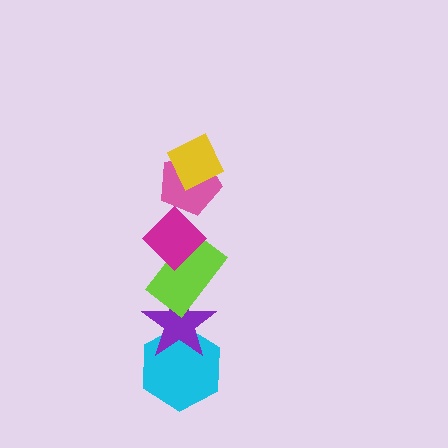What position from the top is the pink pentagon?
The pink pentagon is 2nd from the top.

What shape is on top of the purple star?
The lime rectangle is on top of the purple star.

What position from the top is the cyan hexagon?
The cyan hexagon is 6th from the top.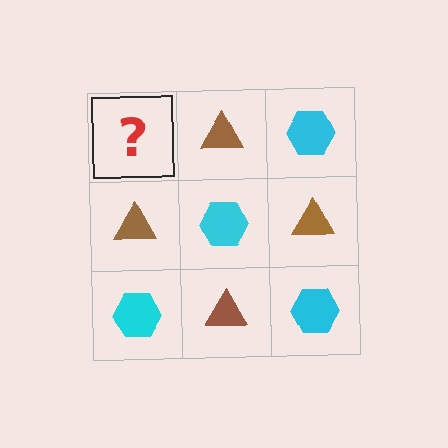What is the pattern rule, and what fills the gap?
The rule is that it alternates cyan hexagon and brown triangle in a checkerboard pattern. The gap should be filled with a cyan hexagon.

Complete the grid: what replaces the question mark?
The question mark should be replaced with a cyan hexagon.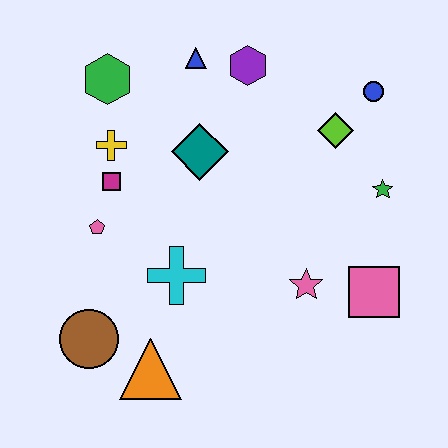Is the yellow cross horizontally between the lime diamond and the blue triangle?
No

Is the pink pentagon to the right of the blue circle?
No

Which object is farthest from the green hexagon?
The pink square is farthest from the green hexagon.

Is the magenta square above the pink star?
Yes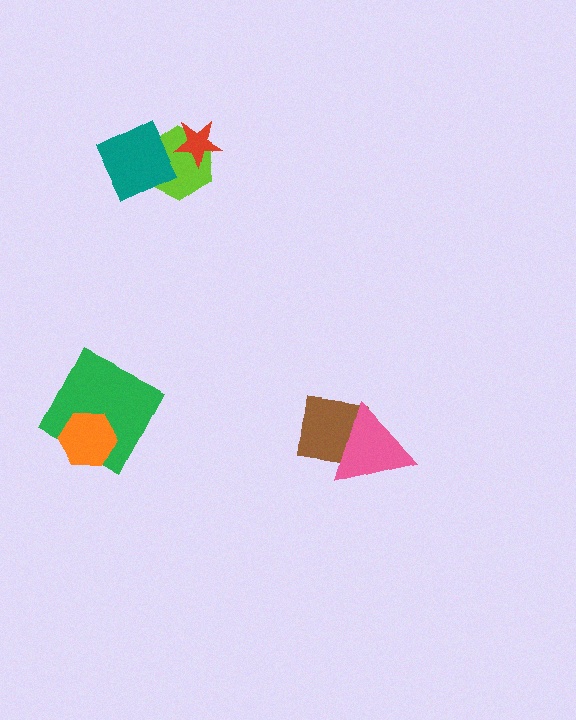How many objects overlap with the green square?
1 object overlaps with the green square.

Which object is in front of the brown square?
The pink triangle is in front of the brown square.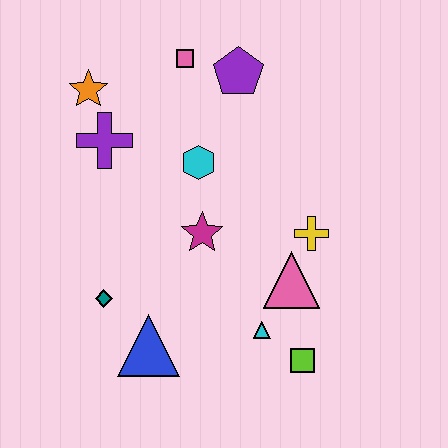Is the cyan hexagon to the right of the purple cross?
Yes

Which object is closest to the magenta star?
The cyan hexagon is closest to the magenta star.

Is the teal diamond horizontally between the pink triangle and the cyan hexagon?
No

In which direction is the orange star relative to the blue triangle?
The orange star is above the blue triangle.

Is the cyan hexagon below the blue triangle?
No